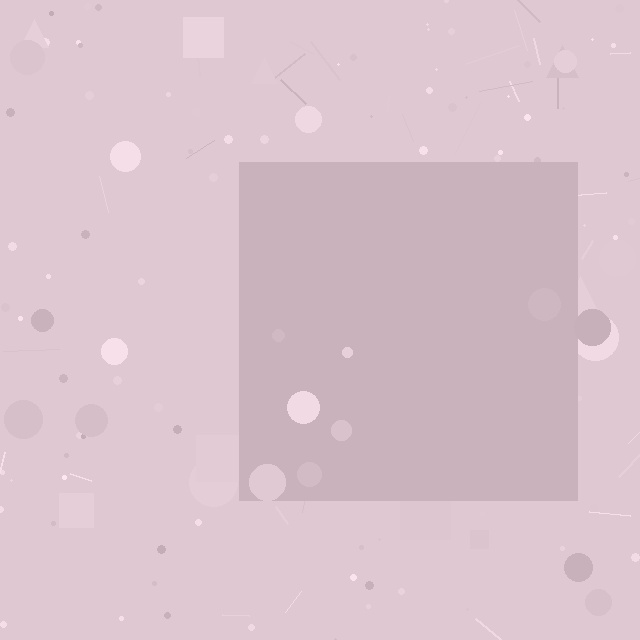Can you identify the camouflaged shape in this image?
The camouflaged shape is a square.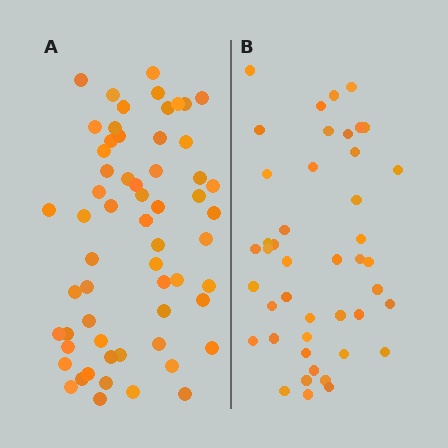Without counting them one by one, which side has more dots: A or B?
Region A (the left region) has more dots.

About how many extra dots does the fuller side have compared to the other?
Region A has approximately 15 more dots than region B.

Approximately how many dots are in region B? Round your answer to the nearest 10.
About 40 dots. (The exact count is 44, which rounds to 40.)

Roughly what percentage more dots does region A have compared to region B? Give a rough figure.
About 35% more.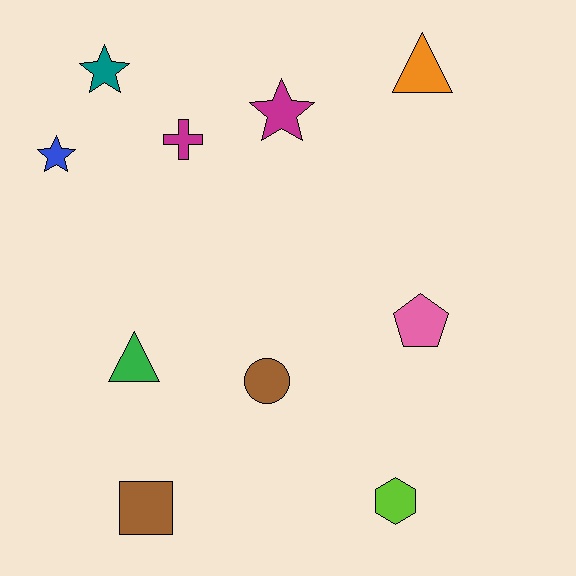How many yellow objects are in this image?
There are no yellow objects.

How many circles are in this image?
There is 1 circle.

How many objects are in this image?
There are 10 objects.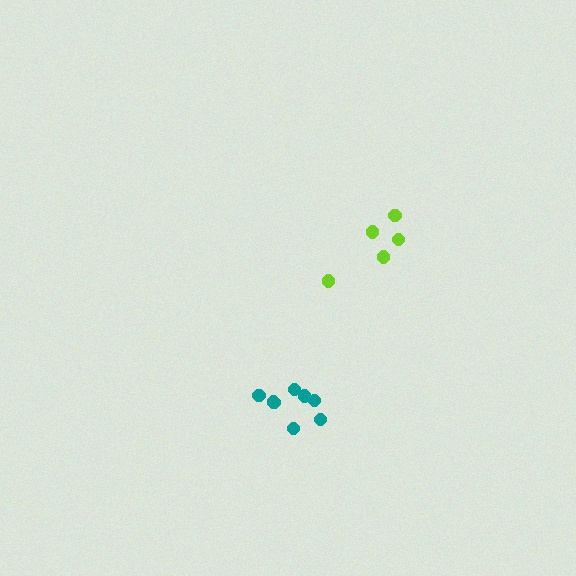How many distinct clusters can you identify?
There are 2 distinct clusters.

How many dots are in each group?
Group 1: 5 dots, Group 2: 8 dots (13 total).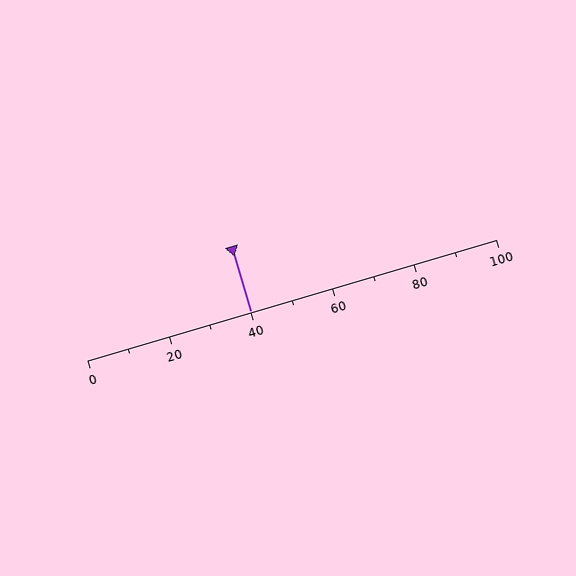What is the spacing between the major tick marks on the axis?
The major ticks are spaced 20 apart.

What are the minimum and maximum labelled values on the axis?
The axis runs from 0 to 100.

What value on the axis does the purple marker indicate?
The marker indicates approximately 40.